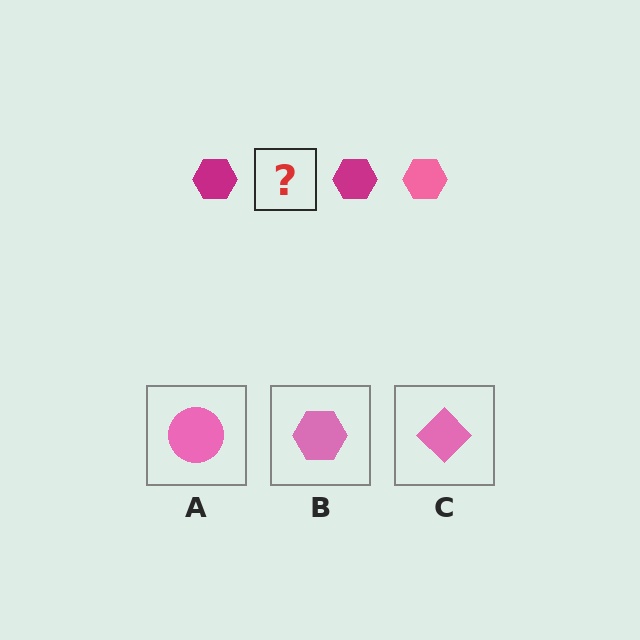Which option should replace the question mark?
Option B.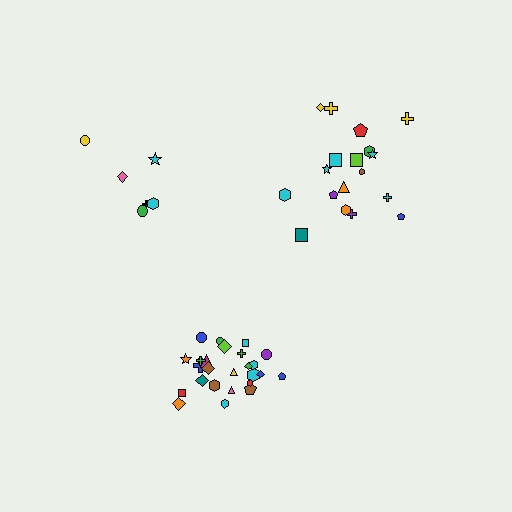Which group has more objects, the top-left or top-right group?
The top-right group.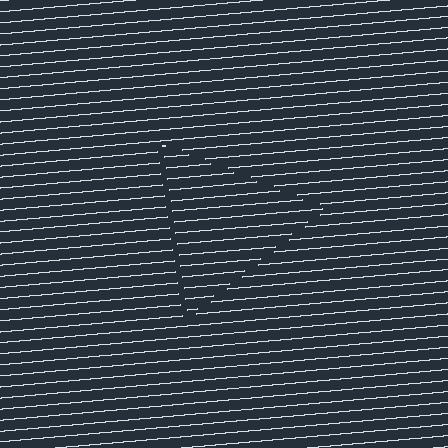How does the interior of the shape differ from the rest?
The interior of the shape contains the same grating, shifted by half a period — the contour is defined by the phase discontinuity where line-ends from the inner and outer gratings abut.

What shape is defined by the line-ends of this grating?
An illusory triangle. The interior of the shape contains the same grating, shifted by half a period — the contour is defined by the phase discontinuity where line-ends from the inner and outer gratings abut.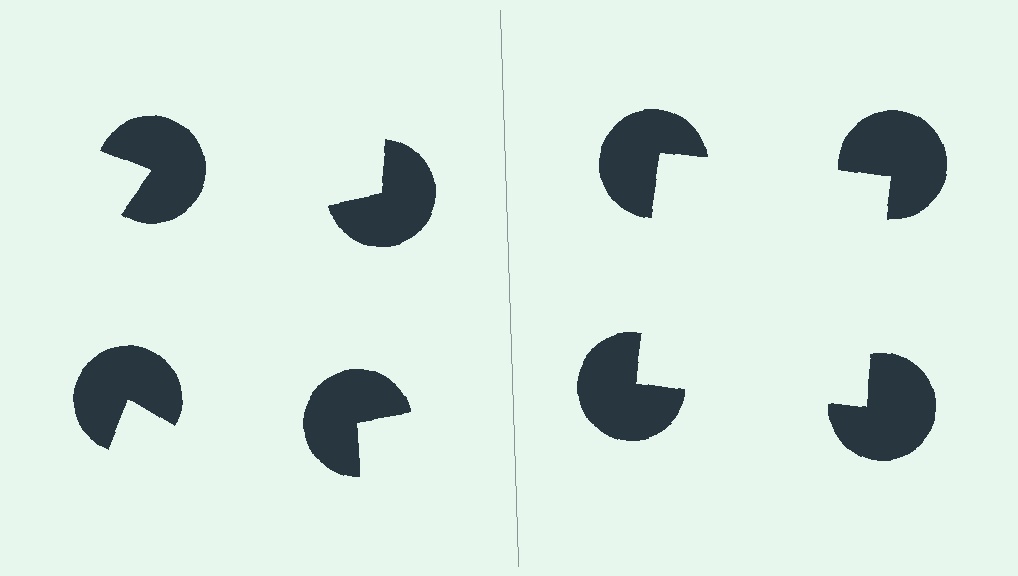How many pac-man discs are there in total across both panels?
8 — 4 on each side.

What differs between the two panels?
The pac-man discs are positioned identically on both sides; only the wedge orientations differ. On the right they align to a square; on the left they are misaligned.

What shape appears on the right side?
An illusory square.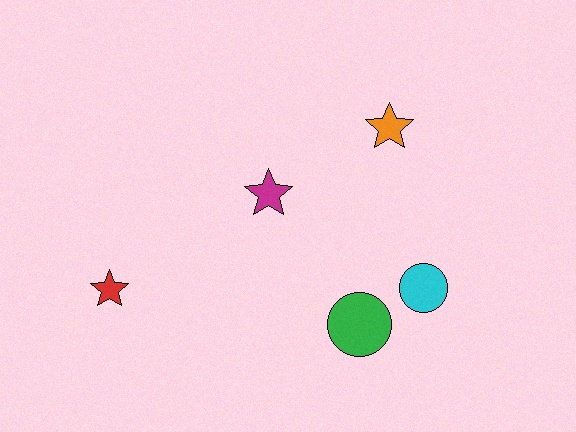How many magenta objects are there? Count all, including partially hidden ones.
There is 1 magenta object.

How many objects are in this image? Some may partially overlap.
There are 5 objects.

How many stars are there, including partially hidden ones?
There are 3 stars.